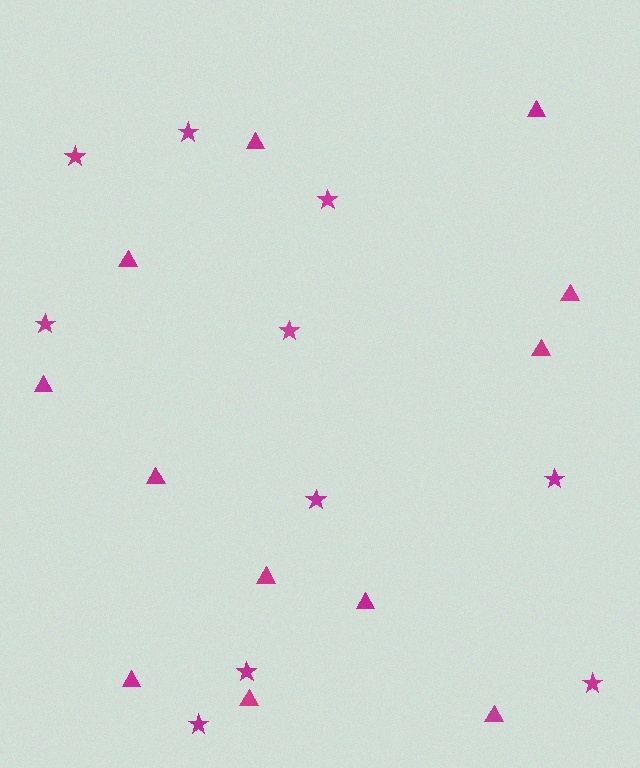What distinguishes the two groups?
There are 2 groups: one group of triangles (12) and one group of stars (10).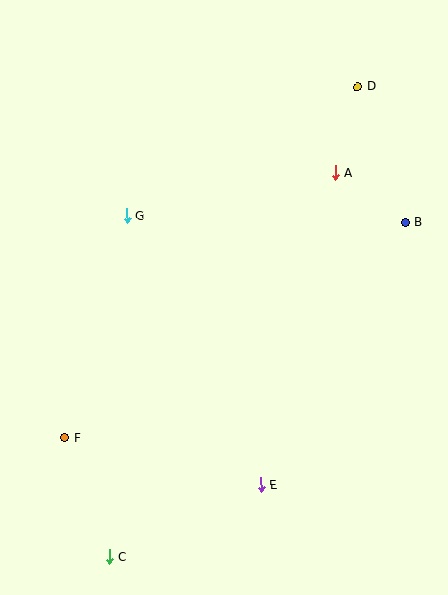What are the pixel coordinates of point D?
Point D is at (358, 87).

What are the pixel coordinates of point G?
Point G is at (127, 215).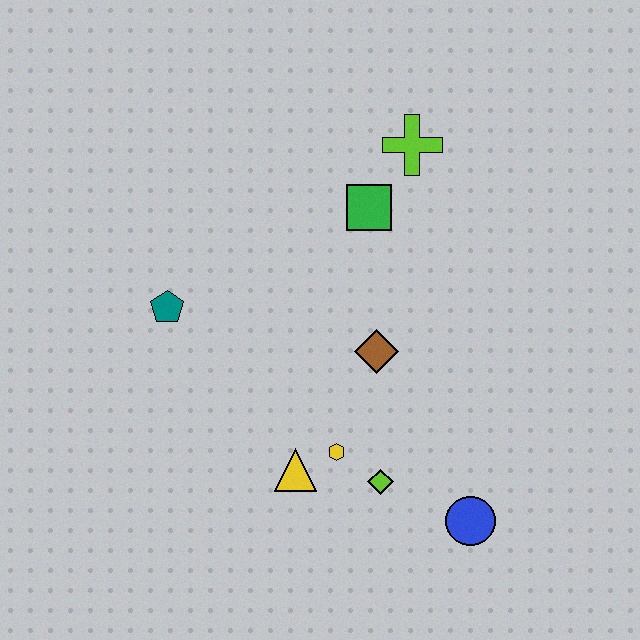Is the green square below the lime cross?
Yes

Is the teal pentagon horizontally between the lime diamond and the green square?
No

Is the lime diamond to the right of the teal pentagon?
Yes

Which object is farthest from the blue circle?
The lime cross is farthest from the blue circle.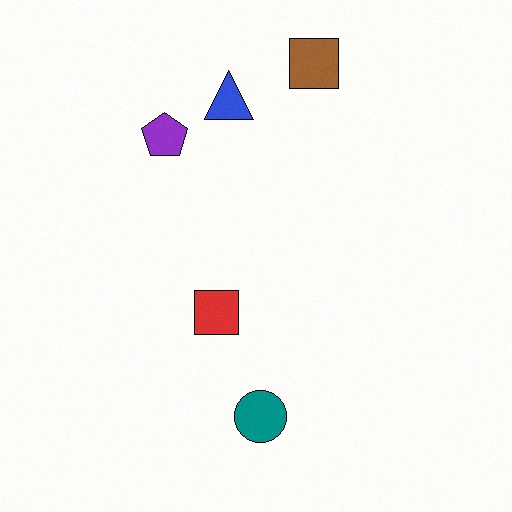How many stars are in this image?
There are no stars.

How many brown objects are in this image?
There is 1 brown object.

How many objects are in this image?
There are 5 objects.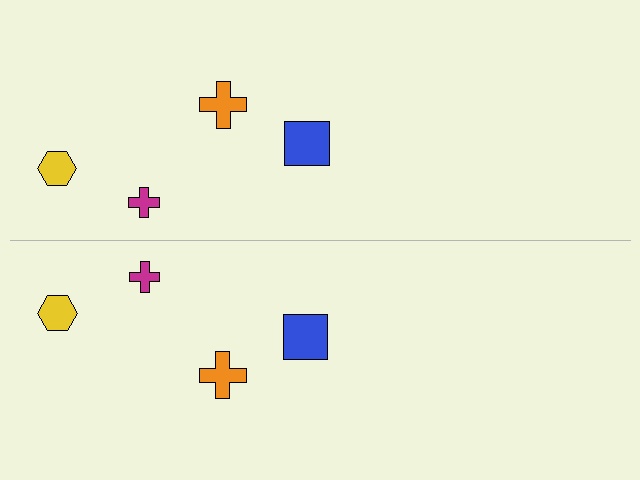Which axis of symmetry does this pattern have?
The pattern has a horizontal axis of symmetry running through the center of the image.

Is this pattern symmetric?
Yes, this pattern has bilateral (reflection) symmetry.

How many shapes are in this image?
There are 8 shapes in this image.